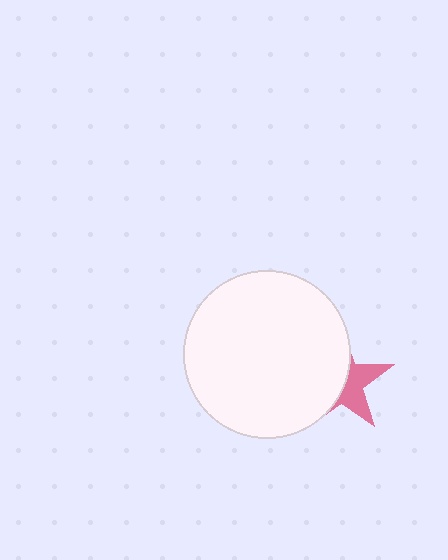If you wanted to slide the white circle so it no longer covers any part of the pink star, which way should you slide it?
Slide it left — that is the most direct way to separate the two shapes.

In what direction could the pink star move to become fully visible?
The pink star could move right. That would shift it out from behind the white circle entirely.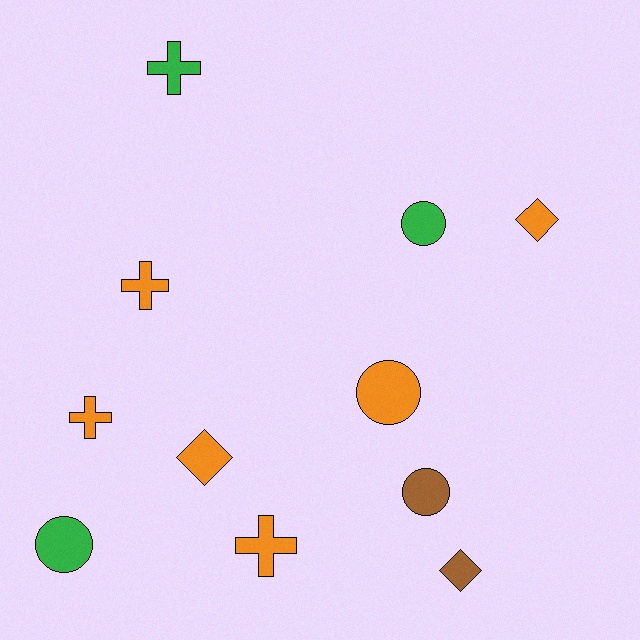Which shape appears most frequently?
Circle, with 4 objects.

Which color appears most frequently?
Orange, with 6 objects.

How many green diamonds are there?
There are no green diamonds.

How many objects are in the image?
There are 11 objects.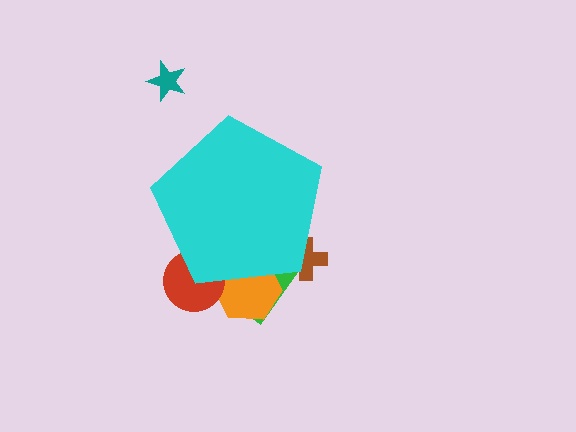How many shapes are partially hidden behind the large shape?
4 shapes are partially hidden.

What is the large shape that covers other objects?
A cyan pentagon.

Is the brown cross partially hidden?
Yes, the brown cross is partially hidden behind the cyan pentagon.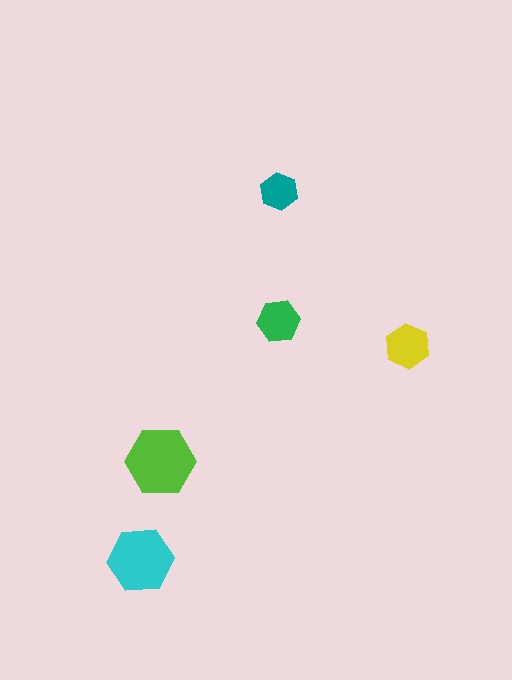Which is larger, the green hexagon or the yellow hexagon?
The yellow one.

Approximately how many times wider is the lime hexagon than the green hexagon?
About 1.5 times wider.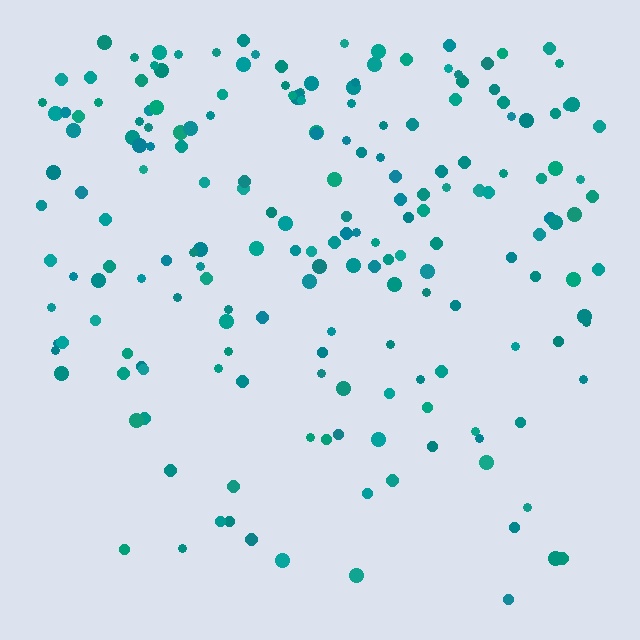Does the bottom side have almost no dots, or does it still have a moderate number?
Still a moderate number, just noticeably fewer than the top.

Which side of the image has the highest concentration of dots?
The top.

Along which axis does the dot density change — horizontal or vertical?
Vertical.